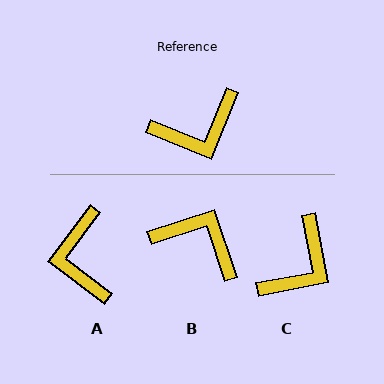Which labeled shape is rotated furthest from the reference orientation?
B, about 130 degrees away.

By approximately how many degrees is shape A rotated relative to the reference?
Approximately 105 degrees clockwise.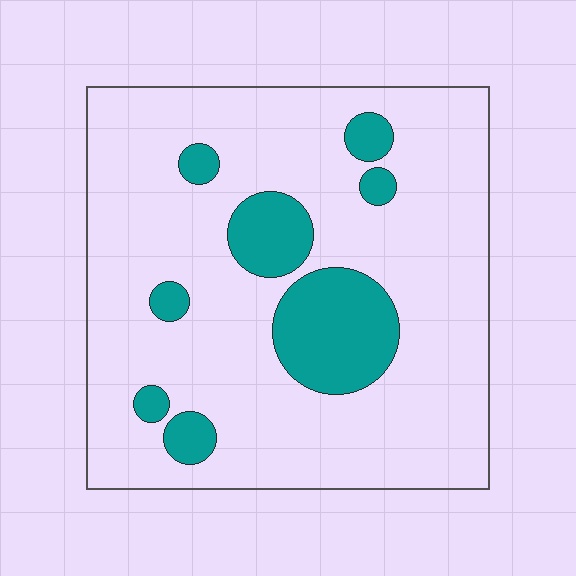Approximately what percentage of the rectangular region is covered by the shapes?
Approximately 15%.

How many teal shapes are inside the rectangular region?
8.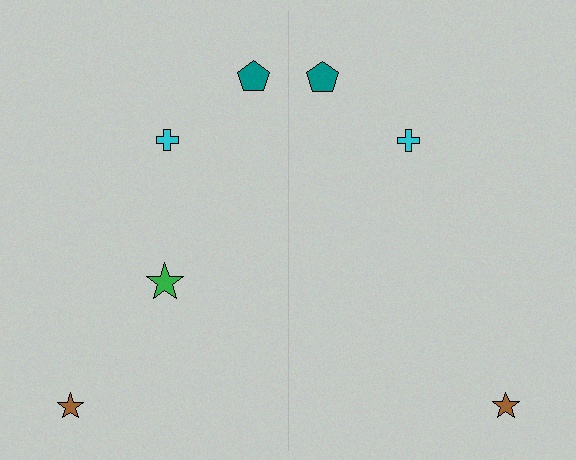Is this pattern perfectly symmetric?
No, the pattern is not perfectly symmetric. A green star is missing from the right side.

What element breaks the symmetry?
A green star is missing from the right side.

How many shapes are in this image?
There are 7 shapes in this image.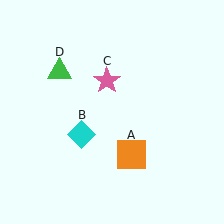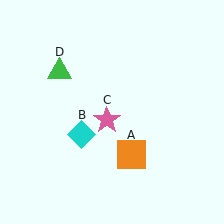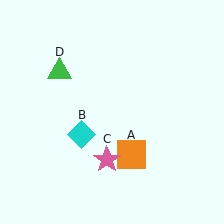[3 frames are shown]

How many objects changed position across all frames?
1 object changed position: pink star (object C).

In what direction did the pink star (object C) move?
The pink star (object C) moved down.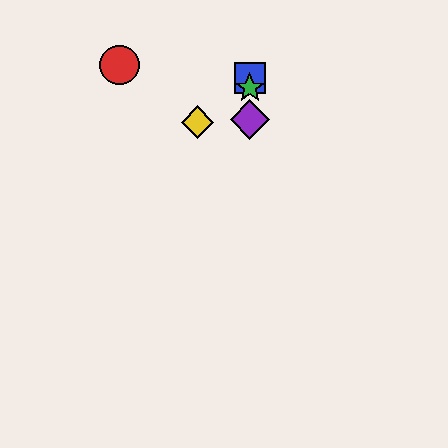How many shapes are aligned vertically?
3 shapes (the blue square, the green star, the purple diamond) are aligned vertically.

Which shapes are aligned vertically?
The blue square, the green star, the purple diamond are aligned vertically.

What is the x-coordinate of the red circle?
The red circle is at x≈120.